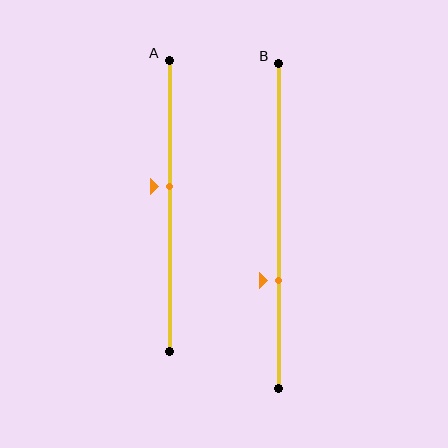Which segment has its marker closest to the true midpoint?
Segment A has its marker closest to the true midpoint.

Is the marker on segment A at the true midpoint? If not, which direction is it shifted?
No, the marker on segment A is shifted upward by about 7% of the segment length.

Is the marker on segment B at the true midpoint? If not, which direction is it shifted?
No, the marker on segment B is shifted downward by about 17% of the segment length.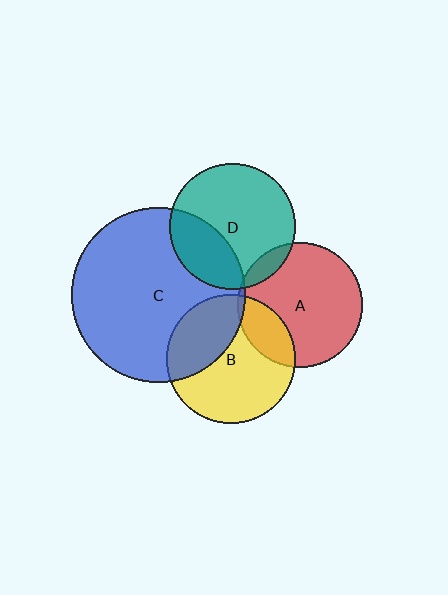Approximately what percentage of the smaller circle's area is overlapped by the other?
Approximately 30%.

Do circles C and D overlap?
Yes.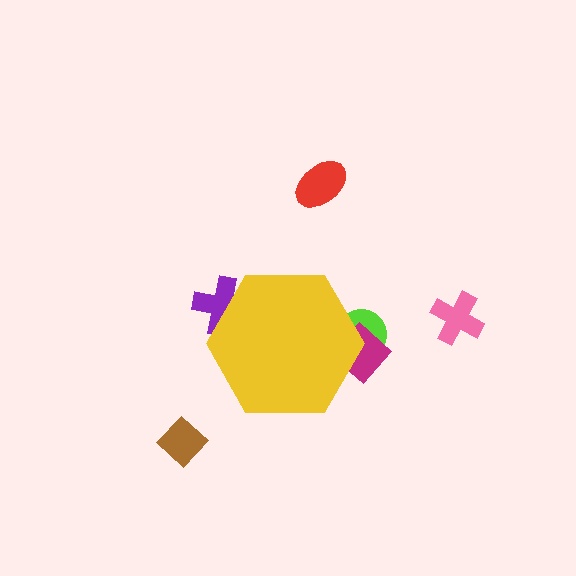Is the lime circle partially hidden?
Yes, the lime circle is partially hidden behind the yellow hexagon.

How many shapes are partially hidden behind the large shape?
3 shapes are partially hidden.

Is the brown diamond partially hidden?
No, the brown diamond is fully visible.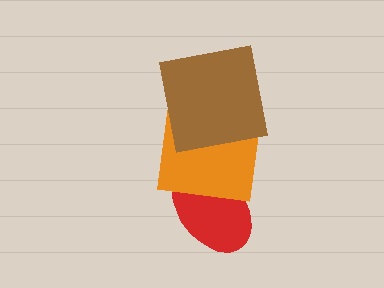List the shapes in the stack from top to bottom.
From top to bottom: the brown square, the orange square, the red ellipse.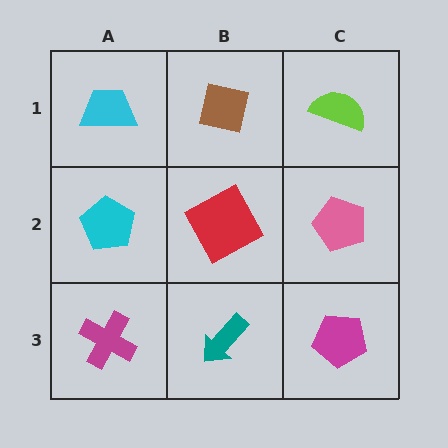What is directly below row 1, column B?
A red square.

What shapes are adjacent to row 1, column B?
A red square (row 2, column B), a cyan trapezoid (row 1, column A), a lime semicircle (row 1, column C).